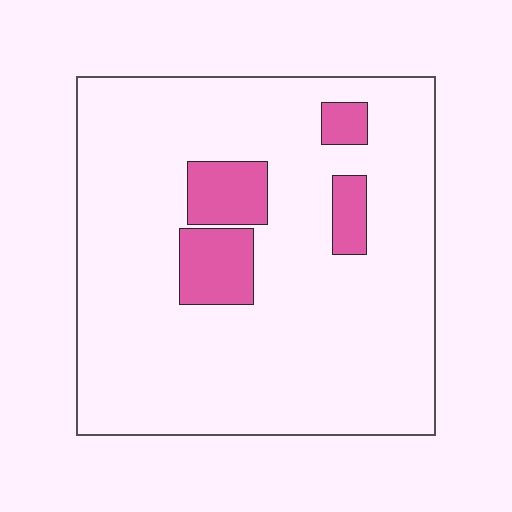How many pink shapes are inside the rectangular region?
4.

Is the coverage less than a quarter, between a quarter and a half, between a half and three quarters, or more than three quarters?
Less than a quarter.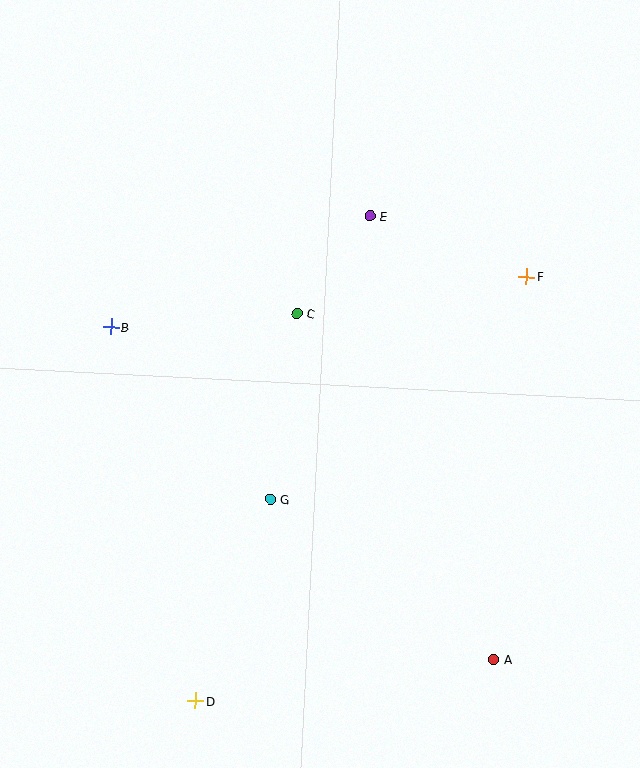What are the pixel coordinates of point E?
Point E is at (370, 216).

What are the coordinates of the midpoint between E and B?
The midpoint between E and B is at (240, 272).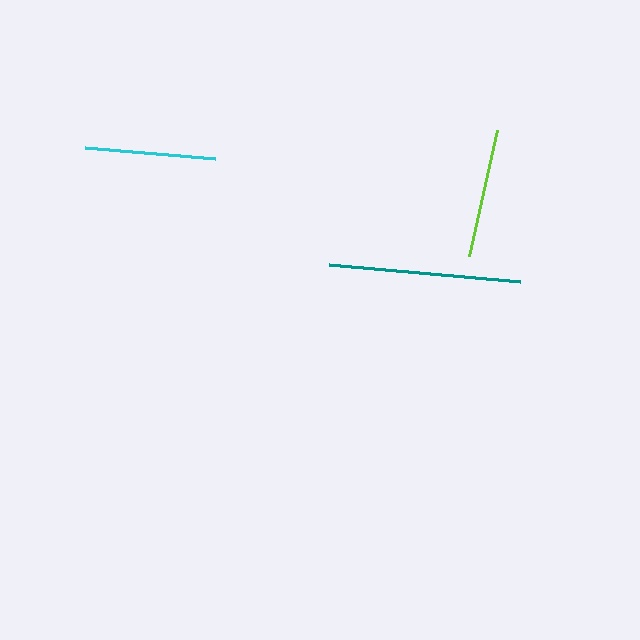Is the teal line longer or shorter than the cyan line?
The teal line is longer than the cyan line.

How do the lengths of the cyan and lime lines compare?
The cyan and lime lines are approximately the same length.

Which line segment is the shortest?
The lime line is the shortest at approximately 129 pixels.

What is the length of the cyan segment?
The cyan segment is approximately 130 pixels long.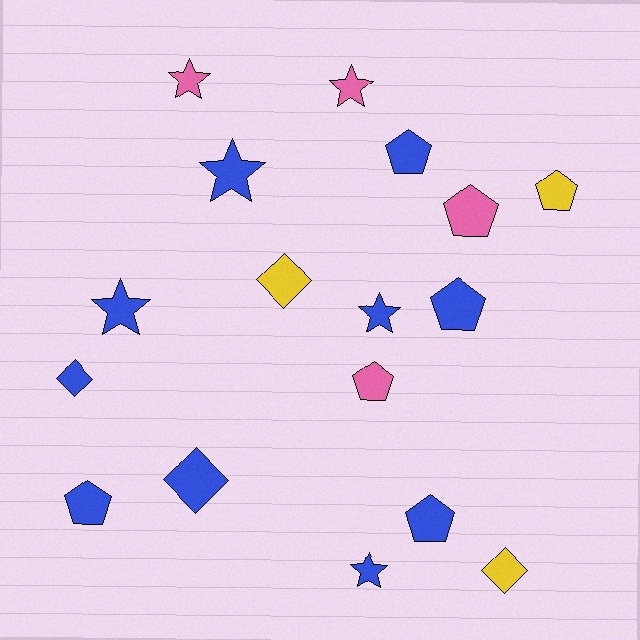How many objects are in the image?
There are 17 objects.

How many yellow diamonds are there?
There are 2 yellow diamonds.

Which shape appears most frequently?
Pentagon, with 7 objects.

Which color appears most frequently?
Blue, with 10 objects.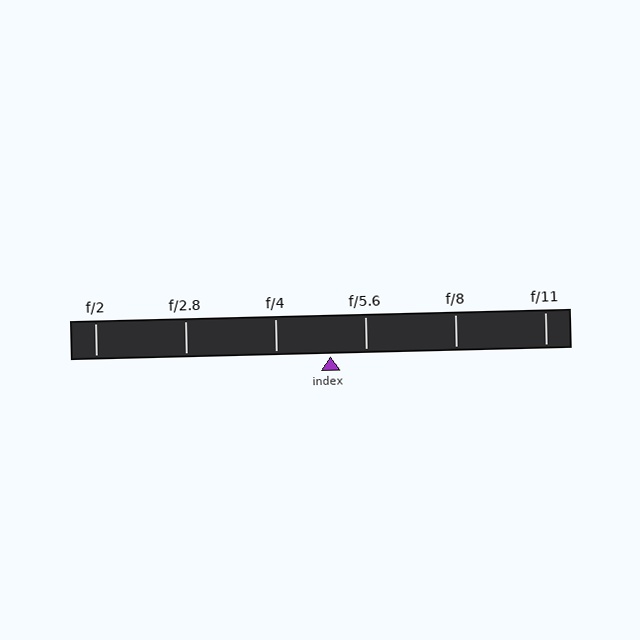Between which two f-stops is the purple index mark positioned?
The index mark is between f/4 and f/5.6.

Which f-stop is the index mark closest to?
The index mark is closest to f/5.6.